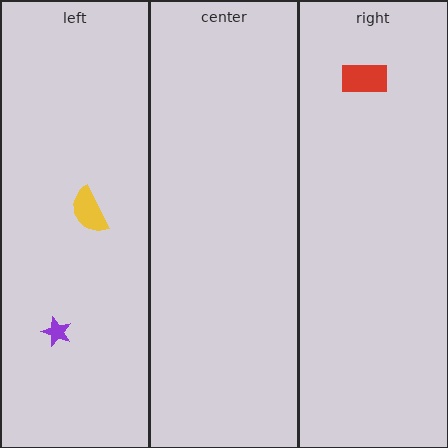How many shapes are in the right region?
1.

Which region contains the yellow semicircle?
The left region.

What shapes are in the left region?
The yellow semicircle, the purple star.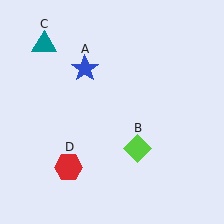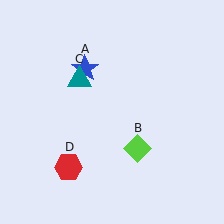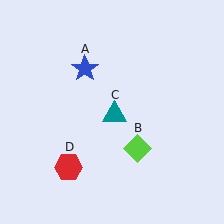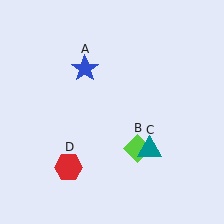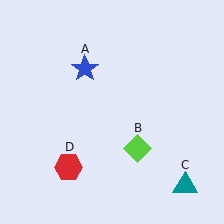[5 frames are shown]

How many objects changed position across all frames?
1 object changed position: teal triangle (object C).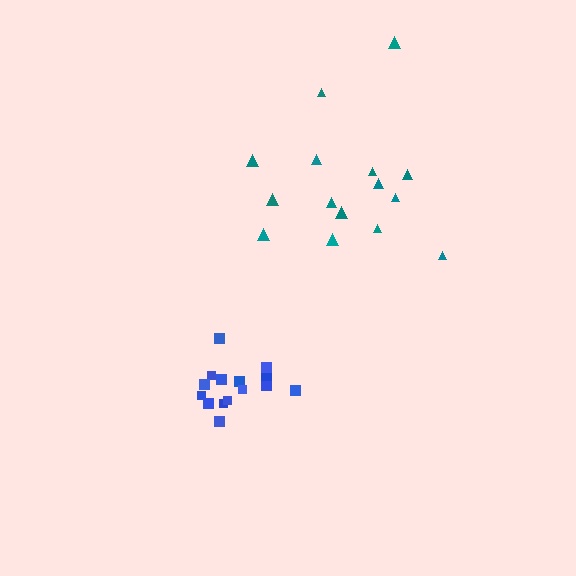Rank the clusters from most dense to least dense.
blue, teal.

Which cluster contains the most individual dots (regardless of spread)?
Blue (15).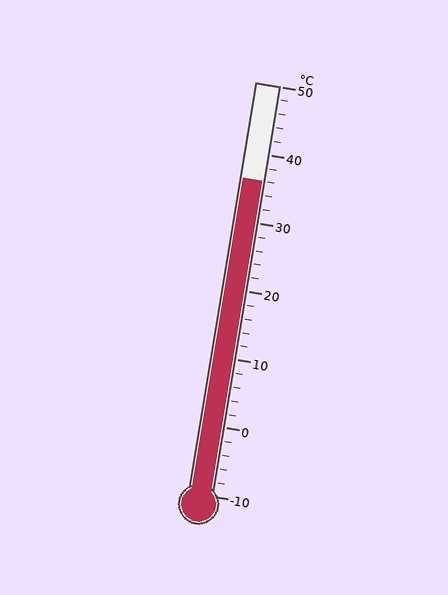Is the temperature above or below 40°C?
The temperature is below 40°C.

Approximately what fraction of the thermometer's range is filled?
The thermometer is filled to approximately 75% of its range.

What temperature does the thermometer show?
The thermometer shows approximately 36°C.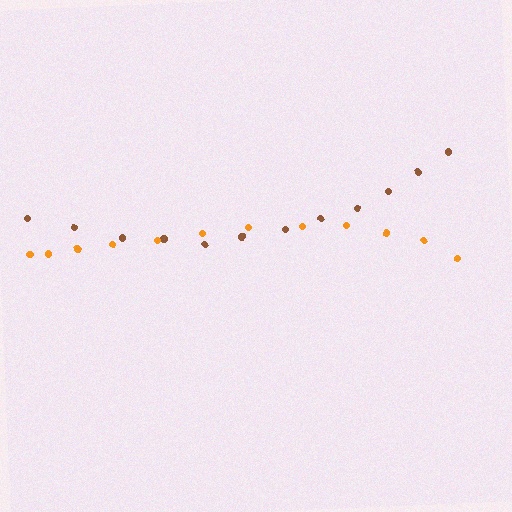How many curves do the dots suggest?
There are 2 distinct paths.